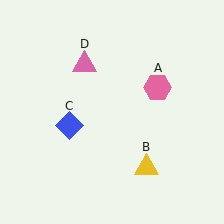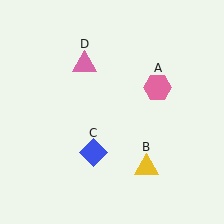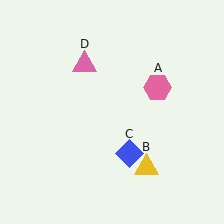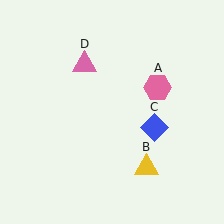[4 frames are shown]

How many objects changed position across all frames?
1 object changed position: blue diamond (object C).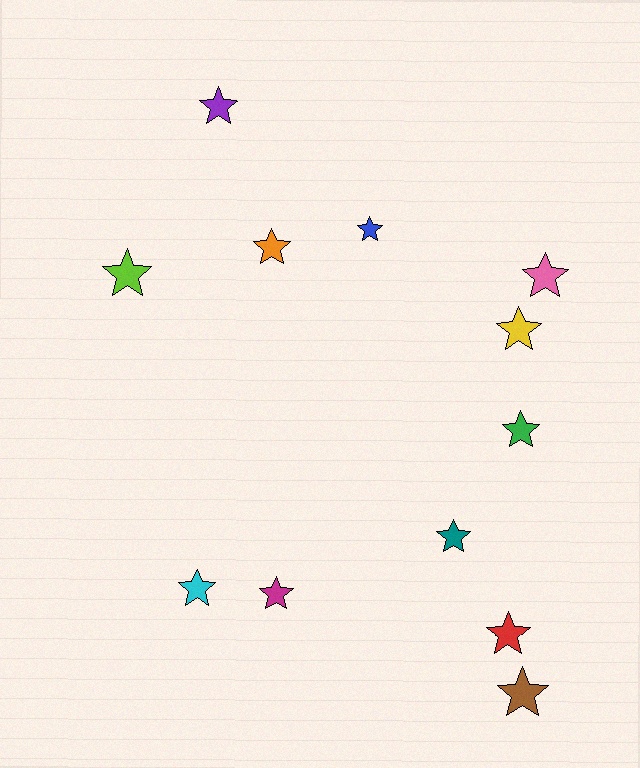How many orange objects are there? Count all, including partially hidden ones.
There is 1 orange object.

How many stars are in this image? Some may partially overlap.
There are 12 stars.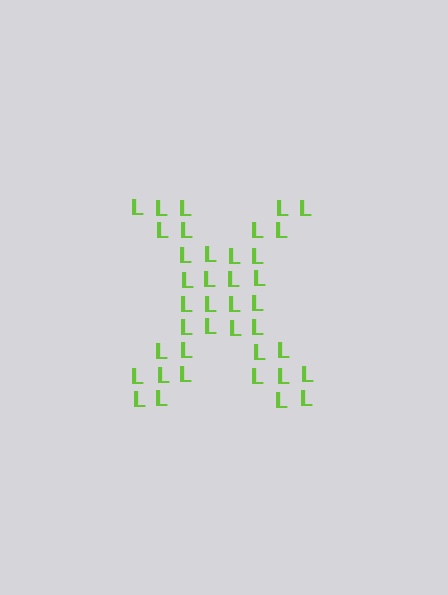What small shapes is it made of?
It is made of small letter L's.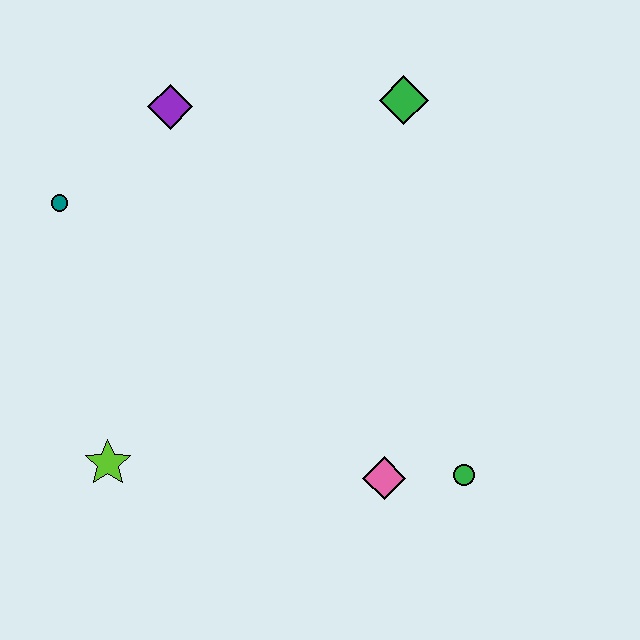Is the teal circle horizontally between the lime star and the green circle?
No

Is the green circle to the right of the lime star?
Yes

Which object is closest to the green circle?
The pink diamond is closest to the green circle.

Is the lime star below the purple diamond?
Yes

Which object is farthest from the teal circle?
The green circle is farthest from the teal circle.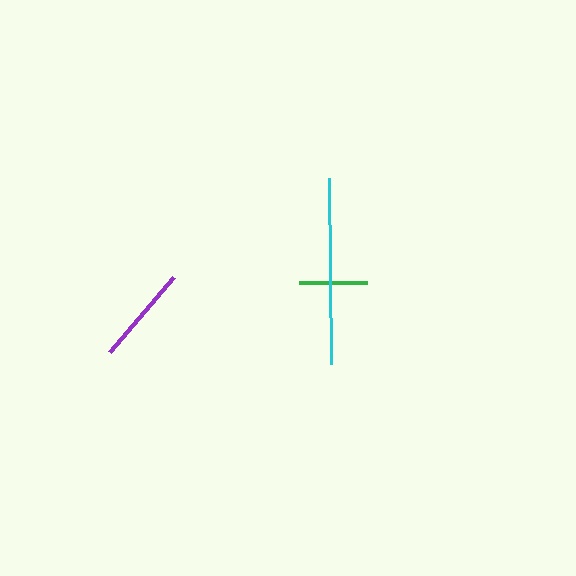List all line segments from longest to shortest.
From longest to shortest: cyan, purple, green.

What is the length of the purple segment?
The purple segment is approximately 98 pixels long.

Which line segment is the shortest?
The green line is the shortest at approximately 68 pixels.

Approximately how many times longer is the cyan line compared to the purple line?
The cyan line is approximately 1.9 times the length of the purple line.